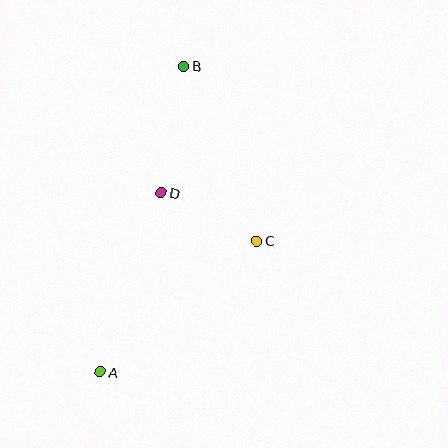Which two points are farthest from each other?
Points A and B are farthest from each other.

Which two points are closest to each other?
Points C and D are closest to each other.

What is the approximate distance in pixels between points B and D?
The distance between B and D is approximately 129 pixels.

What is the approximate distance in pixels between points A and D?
The distance between A and D is approximately 189 pixels.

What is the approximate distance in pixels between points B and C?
The distance between B and C is approximately 190 pixels.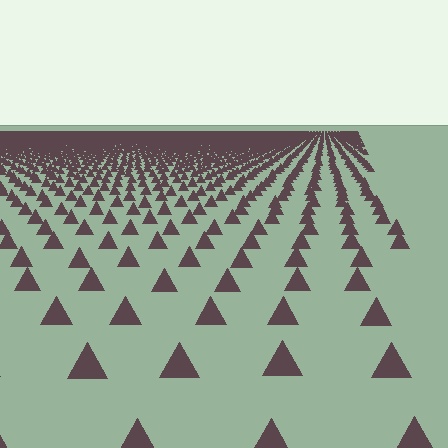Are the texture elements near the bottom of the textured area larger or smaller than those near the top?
Larger. Near the bottom, elements are closer to the viewer and appear at a bigger on-screen size.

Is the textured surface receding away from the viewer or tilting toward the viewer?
The surface is receding away from the viewer. Texture elements get smaller and denser toward the top.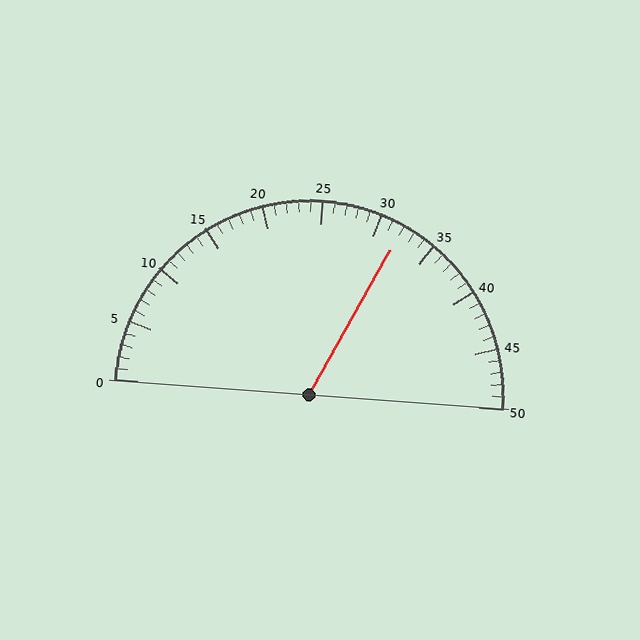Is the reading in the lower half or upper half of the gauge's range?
The reading is in the upper half of the range (0 to 50).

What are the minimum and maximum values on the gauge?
The gauge ranges from 0 to 50.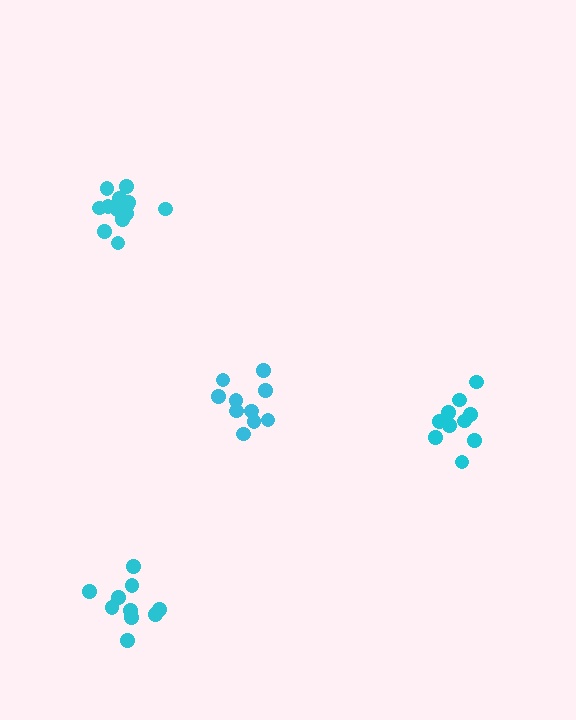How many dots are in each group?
Group 1: 10 dots, Group 2: 10 dots, Group 3: 10 dots, Group 4: 14 dots (44 total).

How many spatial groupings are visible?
There are 4 spatial groupings.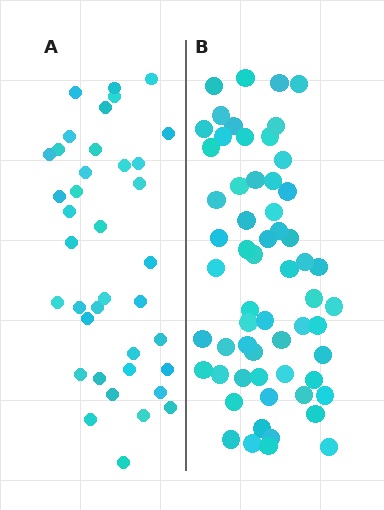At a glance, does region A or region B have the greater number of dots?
Region B (the right region) has more dots.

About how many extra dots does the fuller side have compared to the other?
Region B has approximately 20 more dots than region A.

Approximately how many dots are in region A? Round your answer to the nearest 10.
About 40 dots. (The exact count is 38, which rounds to 40.)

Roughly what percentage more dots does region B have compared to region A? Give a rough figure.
About 60% more.